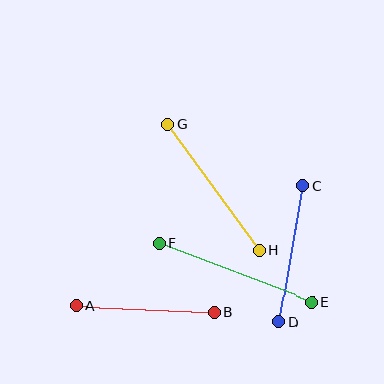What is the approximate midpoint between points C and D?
The midpoint is at approximately (291, 254) pixels.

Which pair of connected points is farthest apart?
Points E and F are farthest apart.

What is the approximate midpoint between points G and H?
The midpoint is at approximately (214, 187) pixels.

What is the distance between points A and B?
The distance is approximately 138 pixels.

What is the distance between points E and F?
The distance is approximately 164 pixels.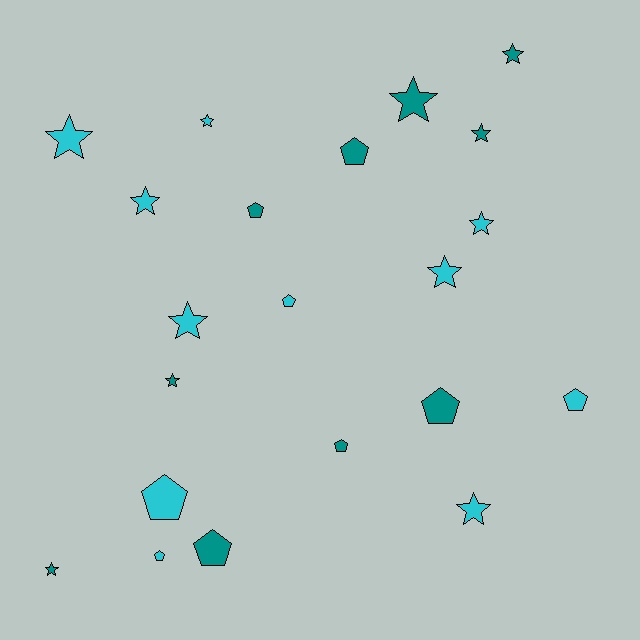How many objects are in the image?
There are 21 objects.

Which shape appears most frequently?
Star, with 12 objects.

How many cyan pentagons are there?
There are 4 cyan pentagons.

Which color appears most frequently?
Cyan, with 11 objects.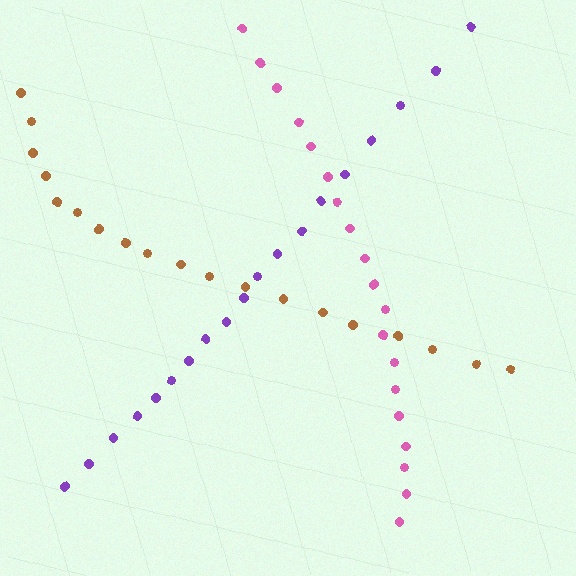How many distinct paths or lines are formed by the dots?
There are 3 distinct paths.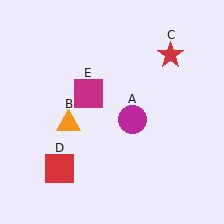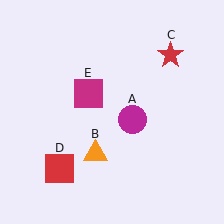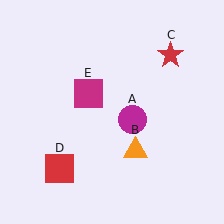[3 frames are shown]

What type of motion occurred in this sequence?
The orange triangle (object B) rotated counterclockwise around the center of the scene.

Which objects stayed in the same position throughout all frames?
Magenta circle (object A) and red star (object C) and red square (object D) and magenta square (object E) remained stationary.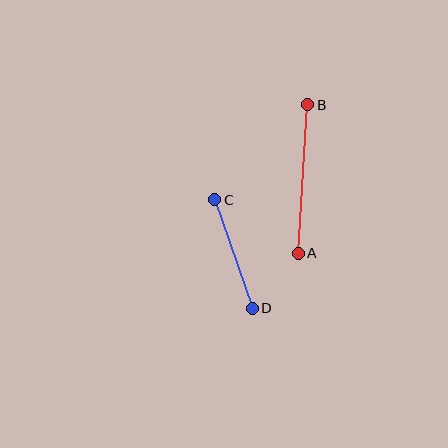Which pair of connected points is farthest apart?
Points A and B are farthest apart.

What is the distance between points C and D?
The distance is approximately 115 pixels.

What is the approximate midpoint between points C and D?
The midpoint is at approximately (233, 254) pixels.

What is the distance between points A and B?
The distance is approximately 149 pixels.